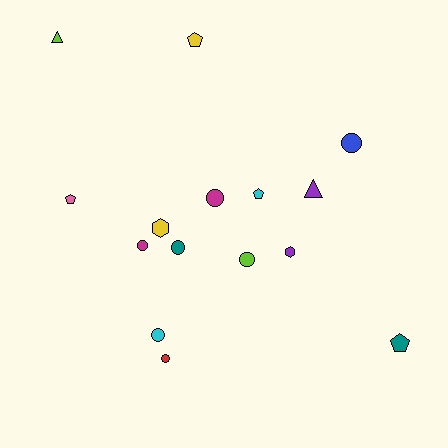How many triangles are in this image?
There are 2 triangles.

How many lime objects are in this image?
There are 2 lime objects.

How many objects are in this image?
There are 15 objects.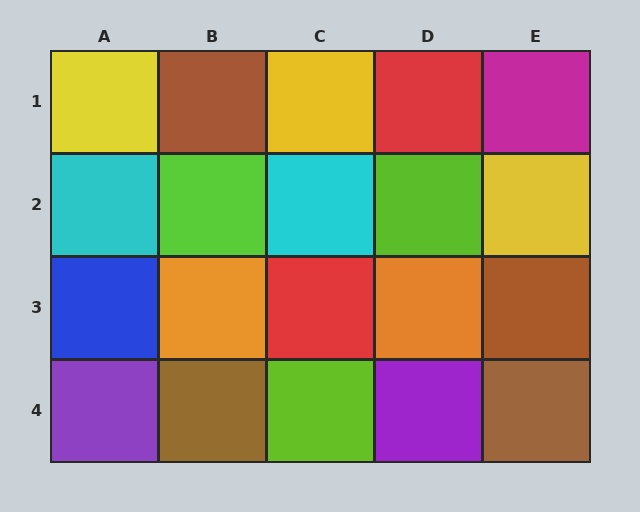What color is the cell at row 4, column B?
Brown.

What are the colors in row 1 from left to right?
Yellow, brown, yellow, red, magenta.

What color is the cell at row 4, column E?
Brown.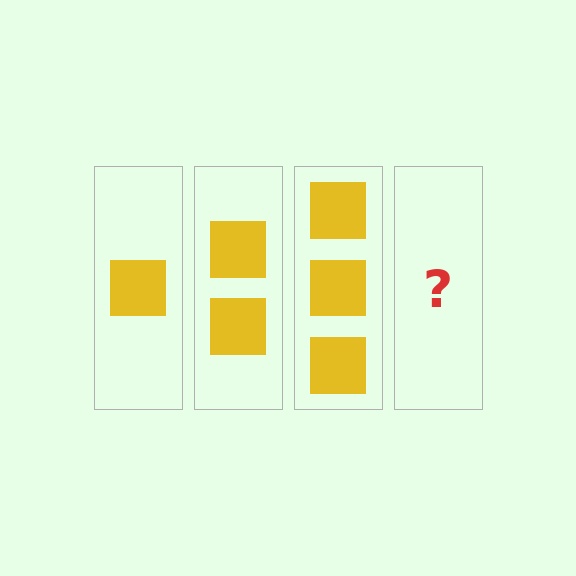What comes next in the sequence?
The next element should be 4 squares.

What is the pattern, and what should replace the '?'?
The pattern is that each step adds one more square. The '?' should be 4 squares.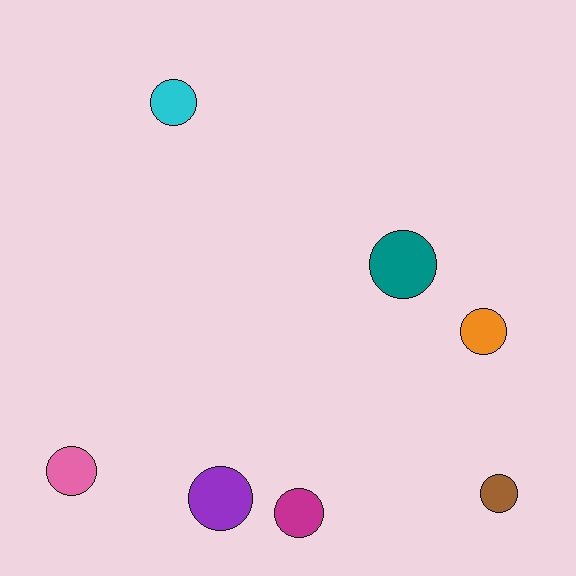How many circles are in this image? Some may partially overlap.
There are 7 circles.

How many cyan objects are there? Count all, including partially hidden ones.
There is 1 cyan object.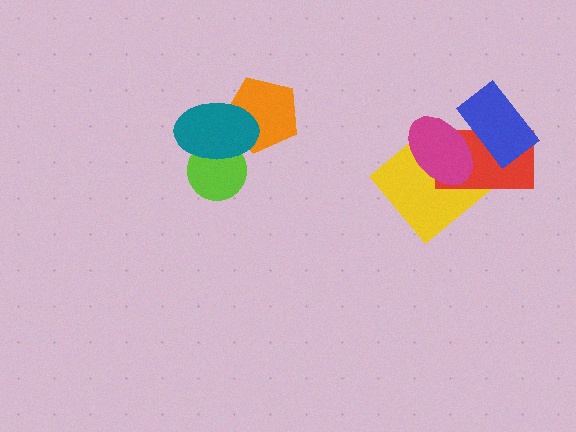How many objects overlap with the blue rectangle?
2 objects overlap with the blue rectangle.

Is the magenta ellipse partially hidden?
Yes, it is partially covered by another shape.